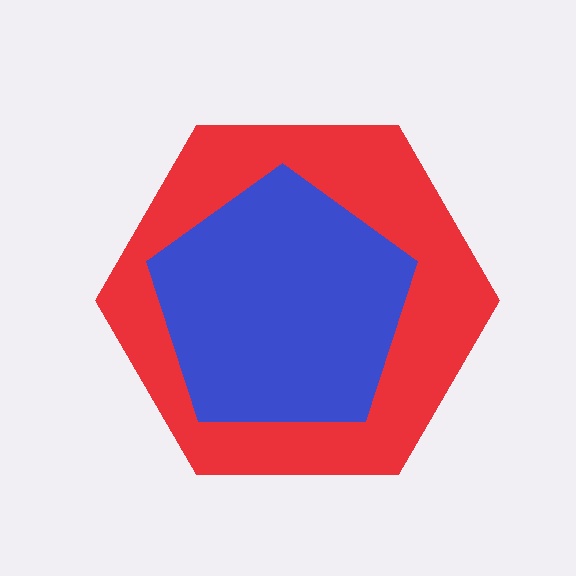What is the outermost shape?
The red hexagon.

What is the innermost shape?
The blue pentagon.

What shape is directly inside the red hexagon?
The blue pentagon.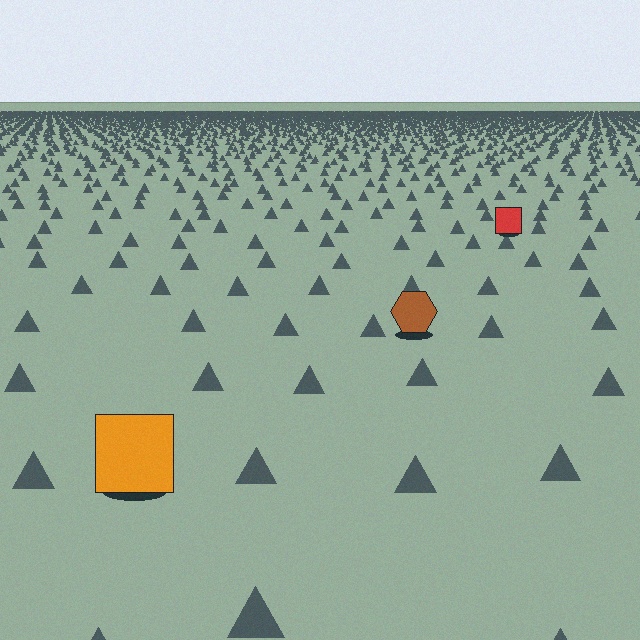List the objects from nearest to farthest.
From nearest to farthest: the orange square, the brown hexagon, the red square.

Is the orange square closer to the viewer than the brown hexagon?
Yes. The orange square is closer — you can tell from the texture gradient: the ground texture is coarser near it.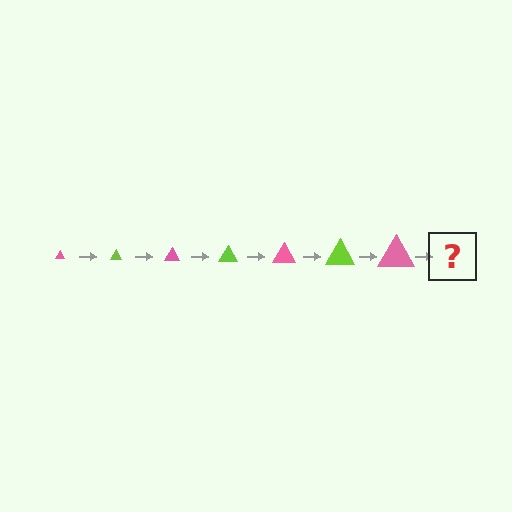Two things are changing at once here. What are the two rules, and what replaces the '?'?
The two rules are that the triangle grows larger each step and the color cycles through pink and lime. The '?' should be a lime triangle, larger than the previous one.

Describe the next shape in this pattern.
It should be a lime triangle, larger than the previous one.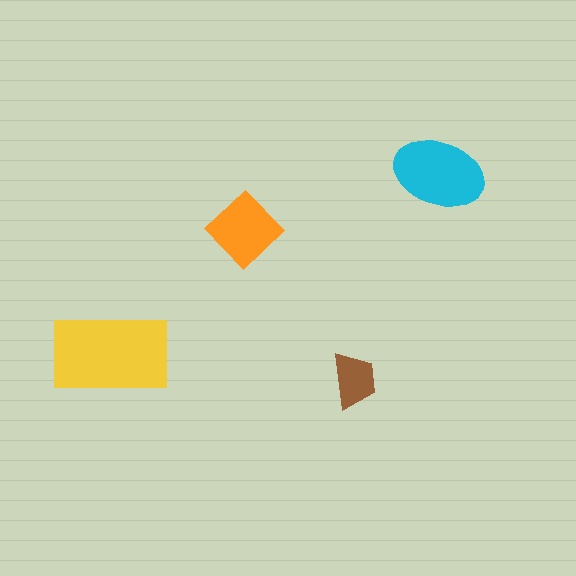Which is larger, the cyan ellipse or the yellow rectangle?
The yellow rectangle.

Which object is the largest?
The yellow rectangle.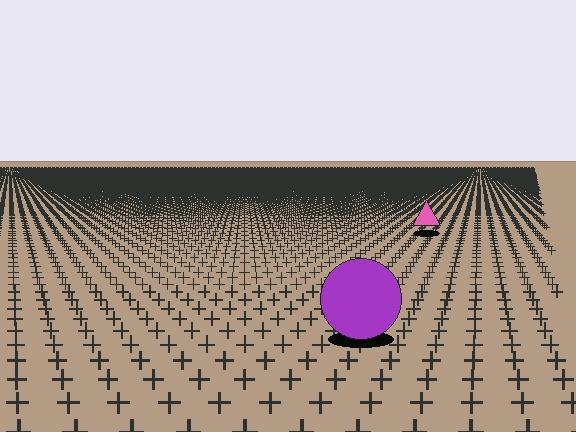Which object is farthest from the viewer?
The pink triangle is farthest from the viewer. It appears smaller and the ground texture around it is denser.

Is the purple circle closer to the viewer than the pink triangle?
Yes. The purple circle is closer — you can tell from the texture gradient: the ground texture is coarser near it.